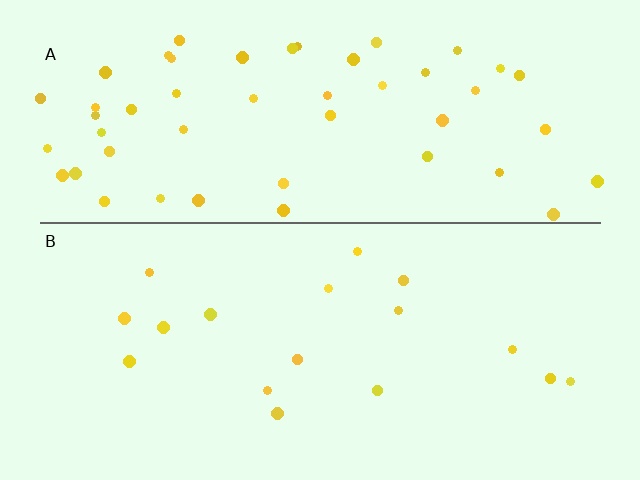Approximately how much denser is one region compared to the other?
Approximately 3.1× — region A over region B.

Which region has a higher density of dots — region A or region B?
A (the top).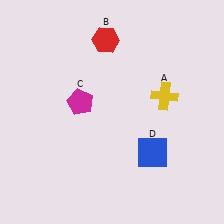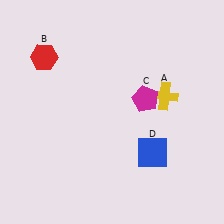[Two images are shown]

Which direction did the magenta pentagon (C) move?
The magenta pentagon (C) moved right.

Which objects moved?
The objects that moved are: the red hexagon (B), the magenta pentagon (C).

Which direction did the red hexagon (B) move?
The red hexagon (B) moved left.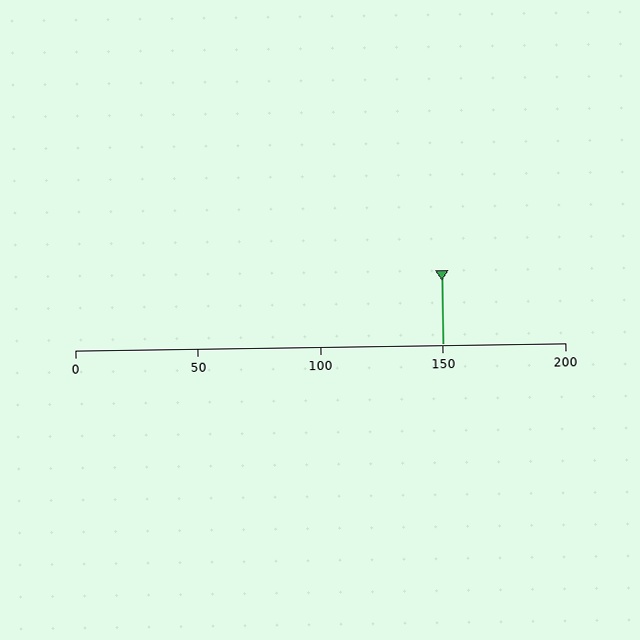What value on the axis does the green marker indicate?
The marker indicates approximately 150.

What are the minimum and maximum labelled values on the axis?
The axis runs from 0 to 200.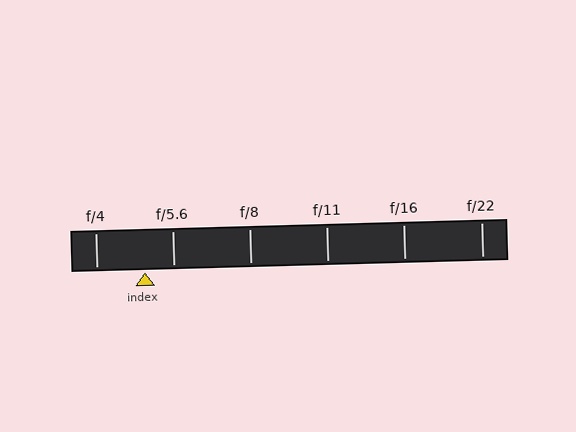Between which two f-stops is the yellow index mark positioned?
The index mark is between f/4 and f/5.6.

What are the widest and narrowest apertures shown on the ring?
The widest aperture shown is f/4 and the narrowest is f/22.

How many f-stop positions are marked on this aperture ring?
There are 6 f-stop positions marked.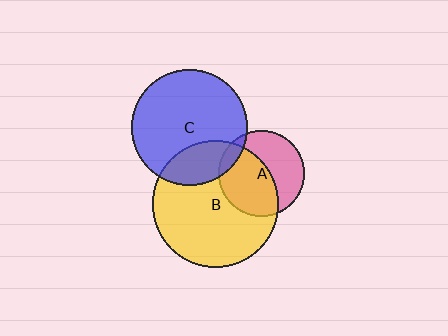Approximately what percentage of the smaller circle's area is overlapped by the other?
Approximately 55%.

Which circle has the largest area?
Circle B (yellow).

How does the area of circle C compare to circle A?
Approximately 1.8 times.